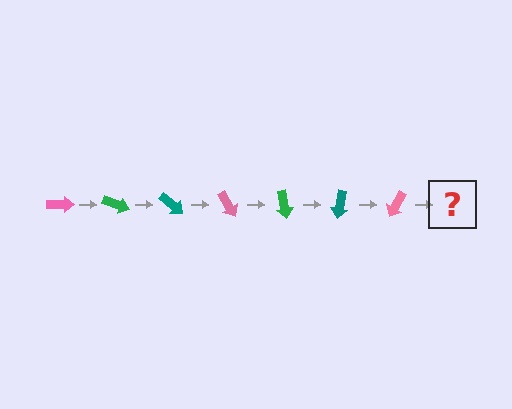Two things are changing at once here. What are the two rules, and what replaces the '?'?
The two rules are that it rotates 20 degrees each step and the color cycles through pink, green, and teal. The '?' should be a green arrow, rotated 140 degrees from the start.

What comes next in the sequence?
The next element should be a green arrow, rotated 140 degrees from the start.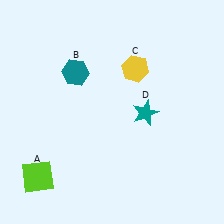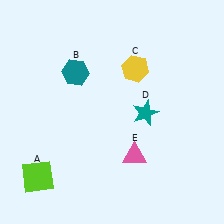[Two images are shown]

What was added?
A pink triangle (E) was added in Image 2.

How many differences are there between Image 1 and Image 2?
There is 1 difference between the two images.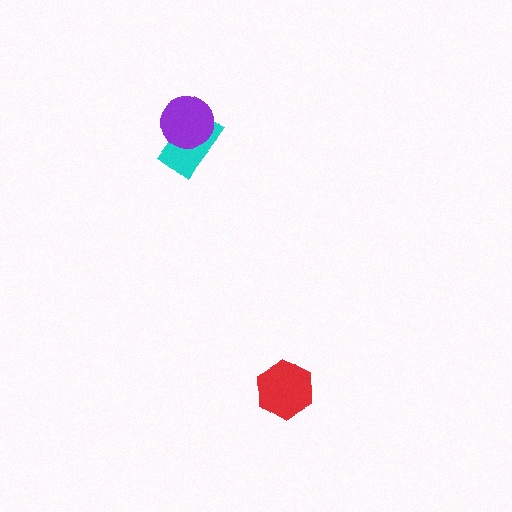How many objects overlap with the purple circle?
1 object overlaps with the purple circle.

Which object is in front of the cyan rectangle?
The purple circle is in front of the cyan rectangle.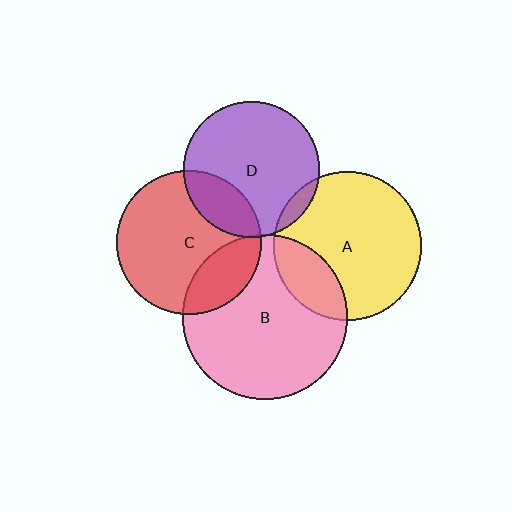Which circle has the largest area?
Circle B (pink).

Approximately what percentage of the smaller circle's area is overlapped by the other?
Approximately 5%.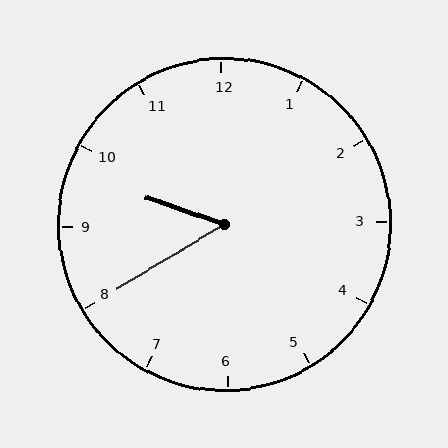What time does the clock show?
9:40.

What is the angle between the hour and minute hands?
Approximately 50 degrees.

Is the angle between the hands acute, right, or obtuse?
It is acute.